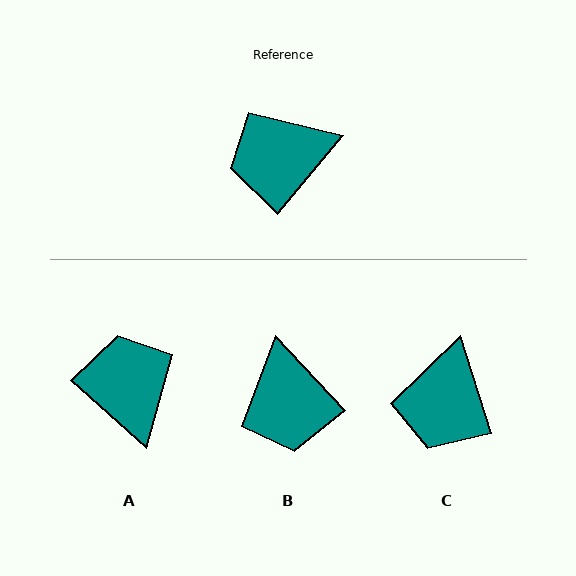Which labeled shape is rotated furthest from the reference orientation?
A, about 92 degrees away.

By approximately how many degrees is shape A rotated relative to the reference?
Approximately 92 degrees clockwise.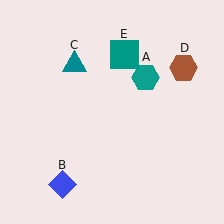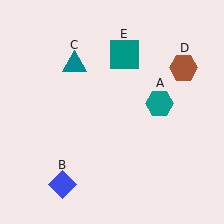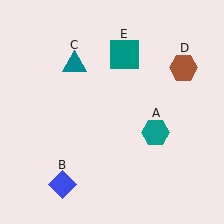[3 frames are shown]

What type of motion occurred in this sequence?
The teal hexagon (object A) rotated clockwise around the center of the scene.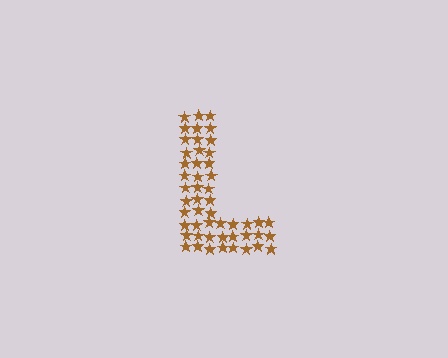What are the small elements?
The small elements are stars.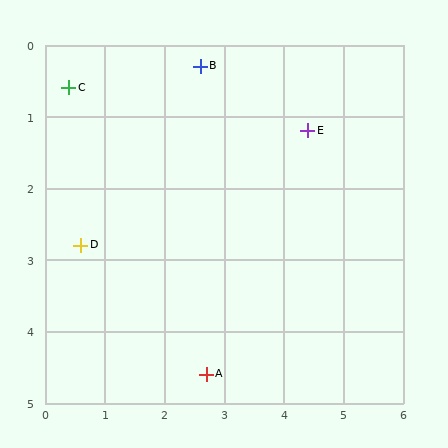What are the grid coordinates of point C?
Point C is at approximately (0.4, 0.6).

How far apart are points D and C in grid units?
Points D and C are about 2.2 grid units apart.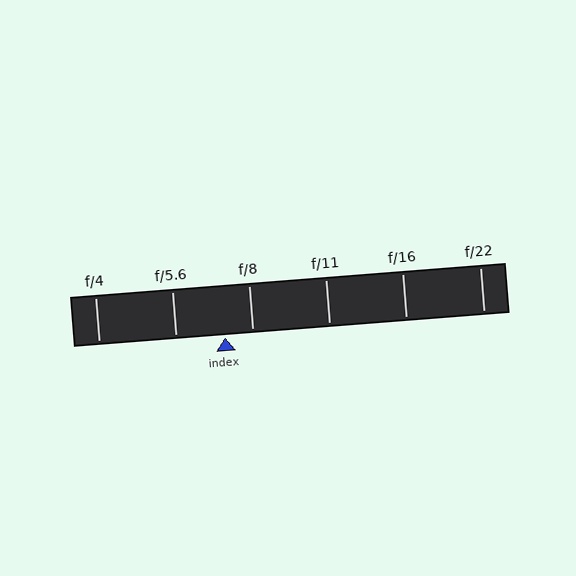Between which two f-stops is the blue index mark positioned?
The index mark is between f/5.6 and f/8.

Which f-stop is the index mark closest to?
The index mark is closest to f/8.